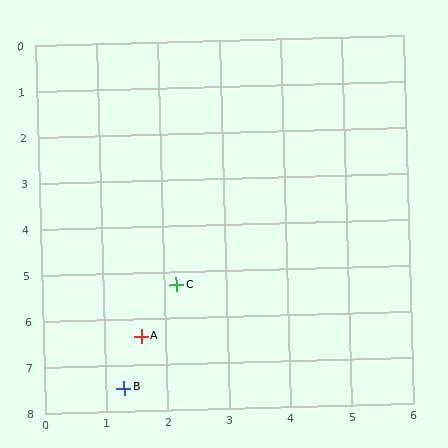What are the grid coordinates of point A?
Point A is at approximately (1.6, 6.4).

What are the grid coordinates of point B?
Point B is at approximately (1.3, 7.5).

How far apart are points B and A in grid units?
Points B and A are about 1.1 grid units apart.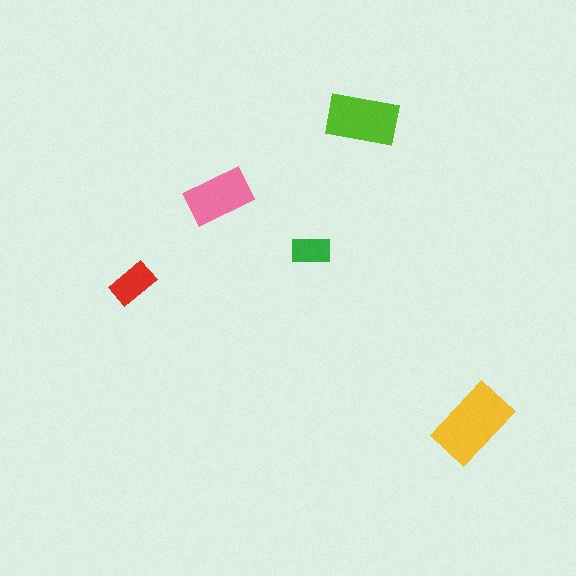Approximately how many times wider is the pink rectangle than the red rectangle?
About 1.5 times wider.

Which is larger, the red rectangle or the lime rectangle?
The lime one.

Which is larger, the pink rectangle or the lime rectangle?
The lime one.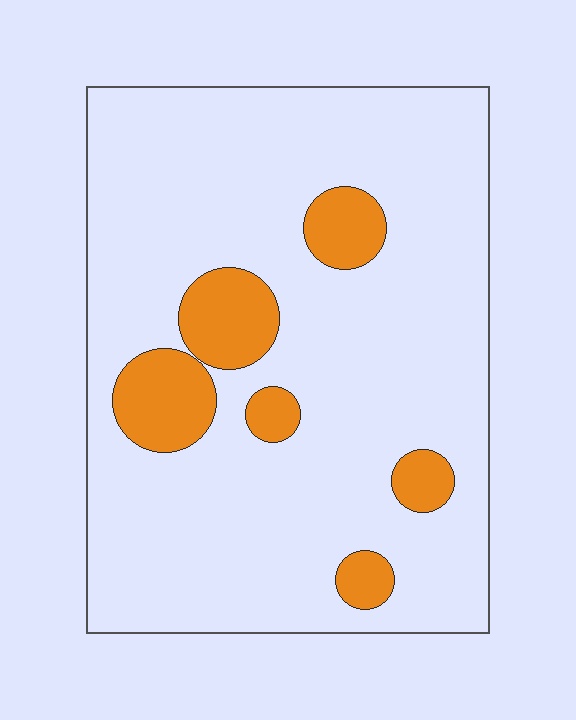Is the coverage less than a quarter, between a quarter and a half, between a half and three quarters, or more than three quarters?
Less than a quarter.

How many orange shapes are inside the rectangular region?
6.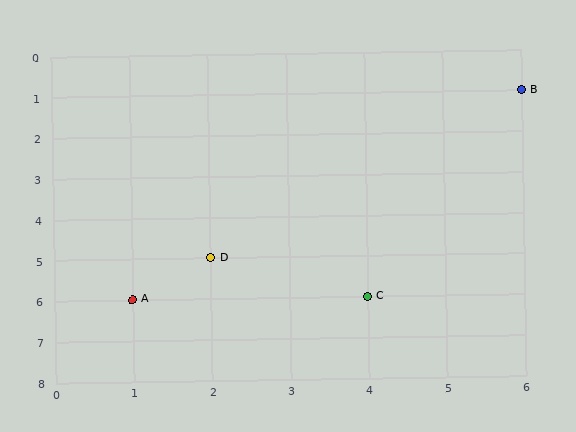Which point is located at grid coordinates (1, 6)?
Point A is at (1, 6).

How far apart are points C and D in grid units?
Points C and D are 2 columns and 1 row apart (about 2.2 grid units diagonally).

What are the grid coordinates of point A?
Point A is at grid coordinates (1, 6).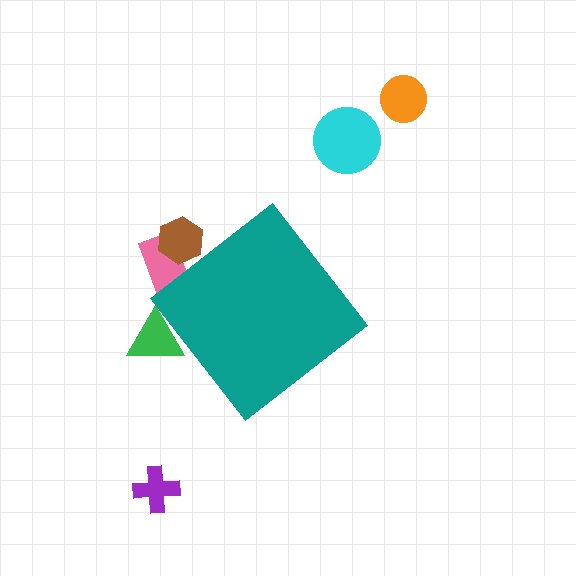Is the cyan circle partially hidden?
No, the cyan circle is fully visible.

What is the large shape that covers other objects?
A teal diamond.